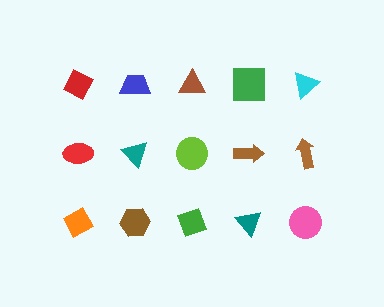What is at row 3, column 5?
A pink circle.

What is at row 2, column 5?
A brown arrow.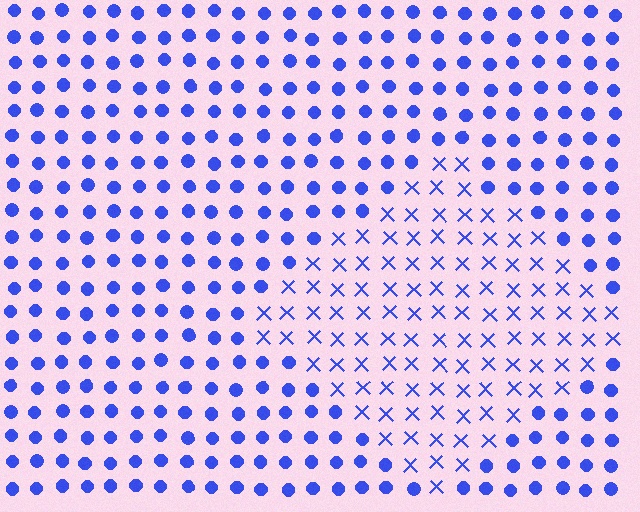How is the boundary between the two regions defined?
The boundary is defined by a change in element shape: X marks inside vs. circles outside. All elements share the same color and spacing.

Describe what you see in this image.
The image is filled with small blue elements arranged in a uniform grid. A diamond-shaped region contains X marks, while the surrounding area contains circles. The boundary is defined purely by the change in element shape.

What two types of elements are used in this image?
The image uses X marks inside the diamond region and circles outside it.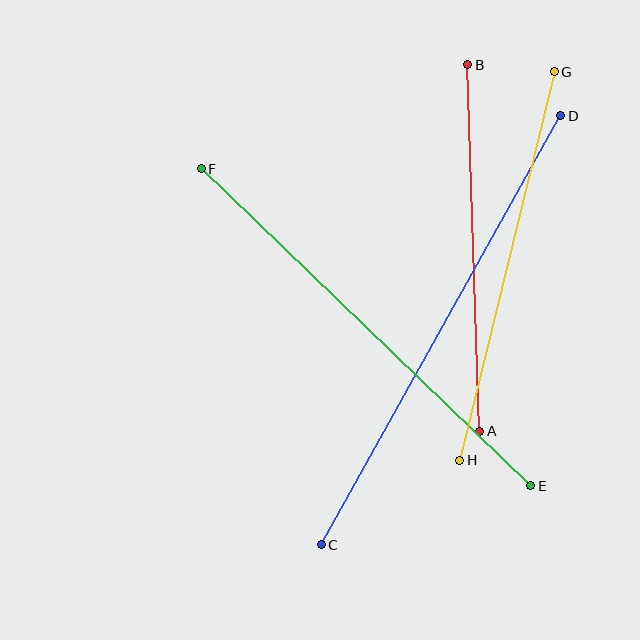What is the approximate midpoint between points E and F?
The midpoint is at approximately (366, 327) pixels.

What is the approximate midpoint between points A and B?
The midpoint is at approximately (474, 248) pixels.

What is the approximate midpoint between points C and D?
The midpoint is at approximately (441, 330) pixels.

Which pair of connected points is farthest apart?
Points C and D are farthest apart.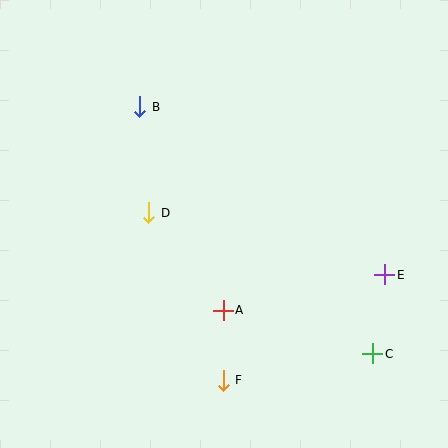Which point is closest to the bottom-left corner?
Point F is closest to the bottom-left corner.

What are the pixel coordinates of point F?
Point F is at (223, 380).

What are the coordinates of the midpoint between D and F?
The midpoint between D and F is at (186, 296).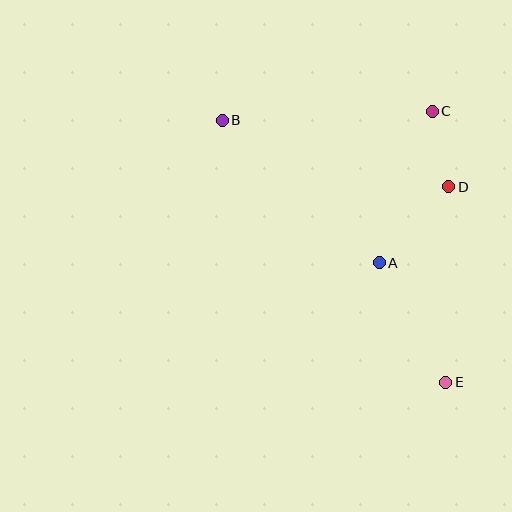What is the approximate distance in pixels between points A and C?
The distance between A and C is approximately 160 pixels.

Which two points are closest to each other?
Points C and D are closest to each other.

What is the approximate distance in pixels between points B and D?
The distance between B and D is approximately 237 pixels.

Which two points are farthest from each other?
Points B and E are farthest from each other.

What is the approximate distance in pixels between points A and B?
The distance between A and B is approximately 212 pixels.